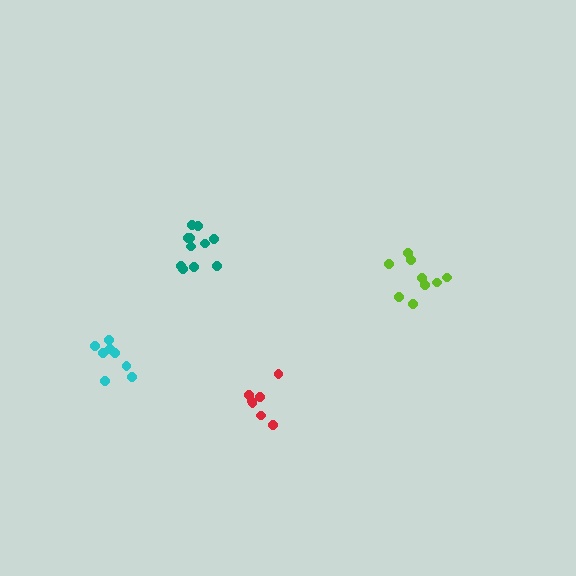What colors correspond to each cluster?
The clusters are colored: cyan, red, lime, teal.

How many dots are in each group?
Group 1: 8 dots, Group 2: 7 dots, Group 3: 9 dots, Group 4: 11 dots (35 total).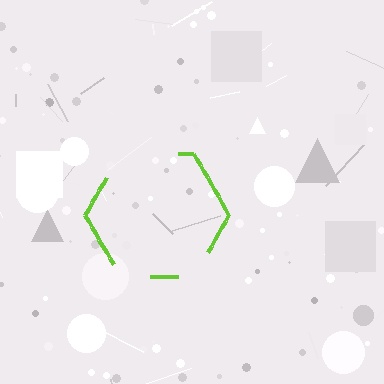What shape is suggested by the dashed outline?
The dashed outline suggests a hexagon.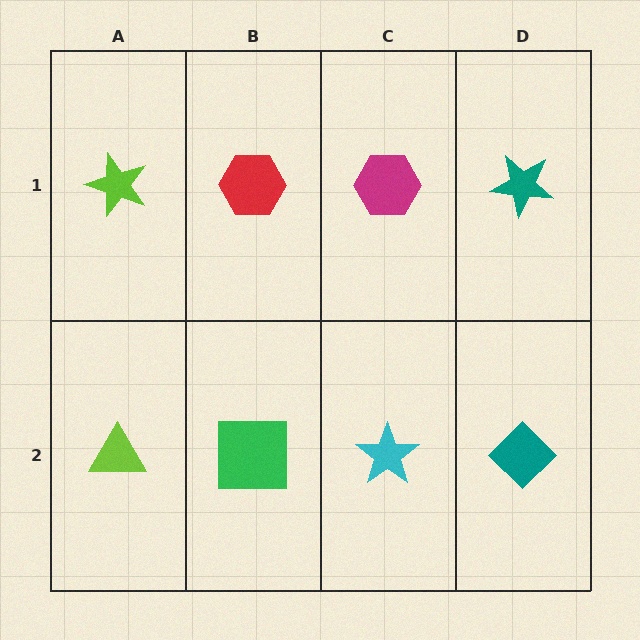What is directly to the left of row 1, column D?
A magenta hexagon.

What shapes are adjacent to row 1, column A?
A lime triangle (row 2, column A), a red hexagon (row 1, column B).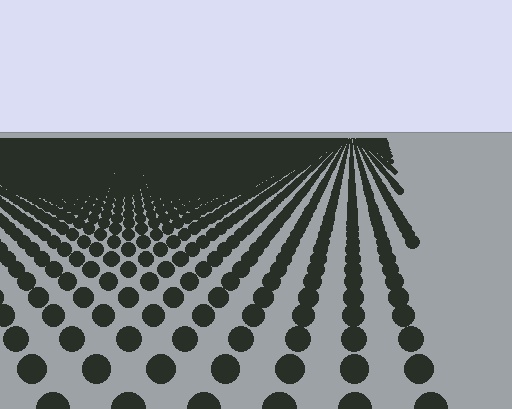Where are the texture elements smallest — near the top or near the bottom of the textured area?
Near the top.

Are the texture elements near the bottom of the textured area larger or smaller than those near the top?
Larger. Near the bottom, elements are closer to the viewer and appear at a bigger on-screen size.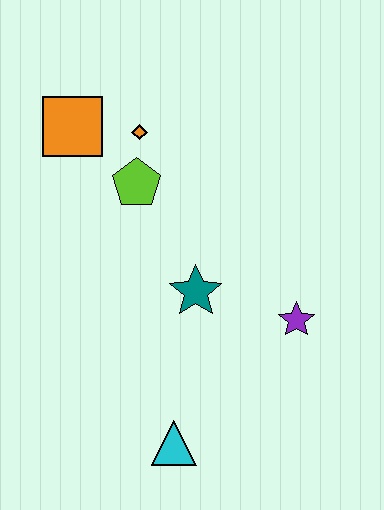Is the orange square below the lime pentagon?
No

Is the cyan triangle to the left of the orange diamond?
No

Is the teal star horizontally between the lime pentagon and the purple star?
Yes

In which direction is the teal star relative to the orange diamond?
The teal star is below the orange diamond.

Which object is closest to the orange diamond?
The lime pentagon is closest to the orange diamond.